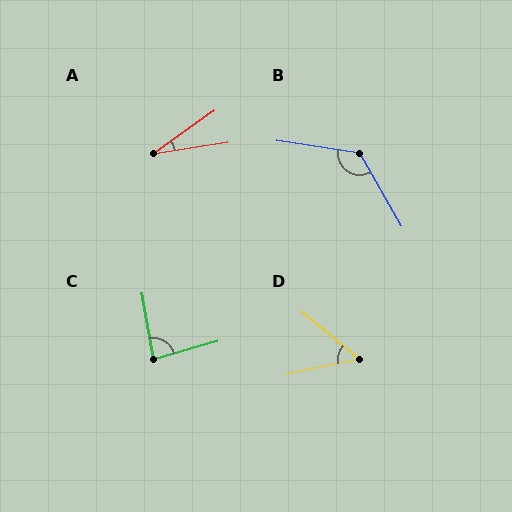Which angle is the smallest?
A, at approximately 26 degrees.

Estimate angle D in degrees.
Approximately 52 degrees.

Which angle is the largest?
B, at approximately 128 degrees.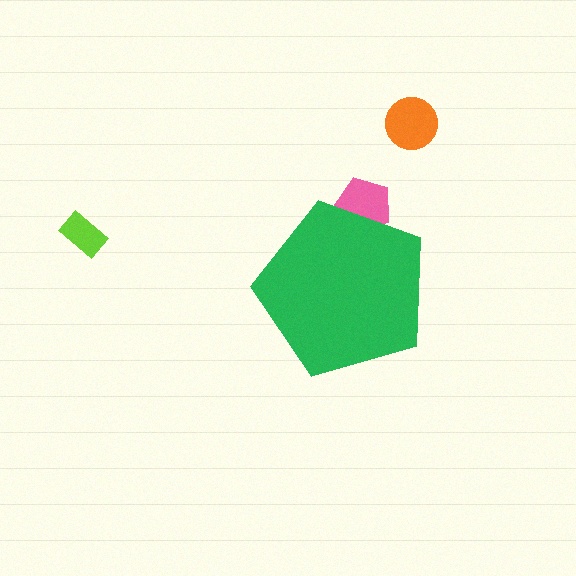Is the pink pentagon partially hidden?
Yes, the pink pentagon is partially hidden behind the green pentagon.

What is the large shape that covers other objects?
A green pentagon.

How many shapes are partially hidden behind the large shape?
1 shape is partially hidden.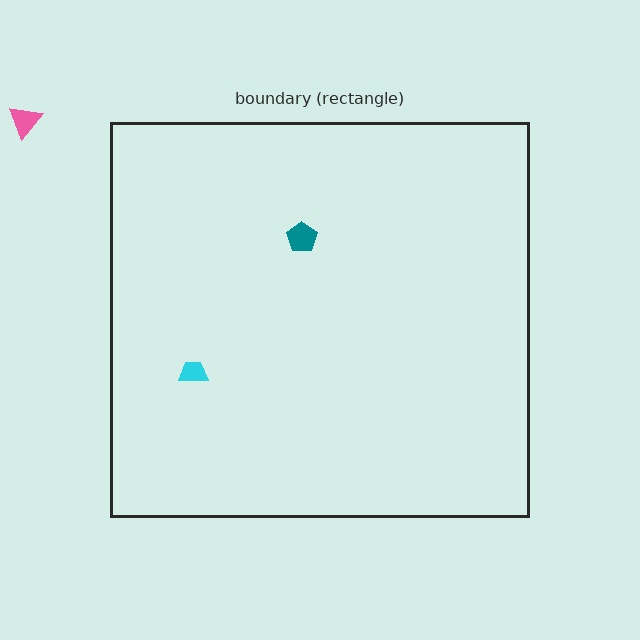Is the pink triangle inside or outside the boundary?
Outside.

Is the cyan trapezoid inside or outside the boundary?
Inside.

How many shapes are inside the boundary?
2 inside, 1 outside.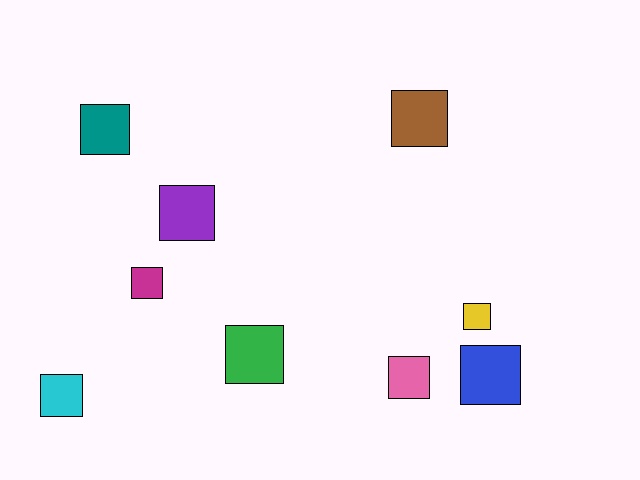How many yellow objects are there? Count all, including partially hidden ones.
There is 1 yellow object.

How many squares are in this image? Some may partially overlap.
There are 9 squares.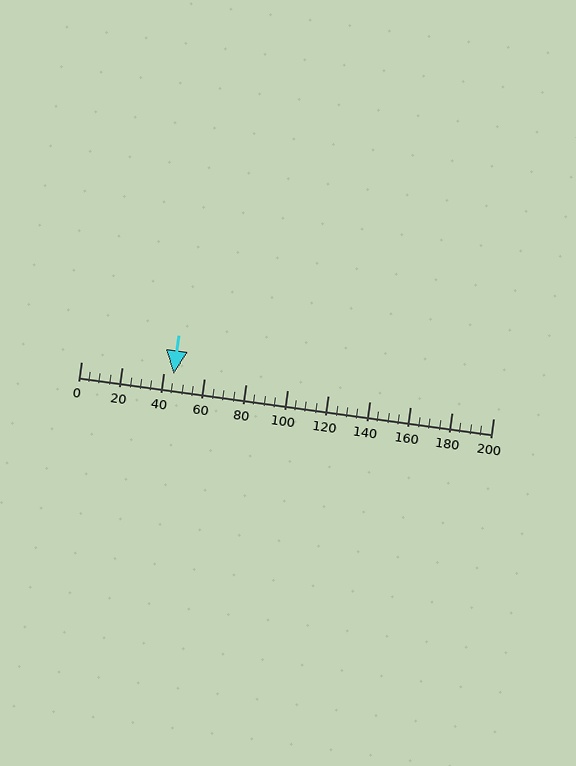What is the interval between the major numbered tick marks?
The major tick marks are spaced 20 units apart.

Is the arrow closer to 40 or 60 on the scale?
The arrow is closer to 40.